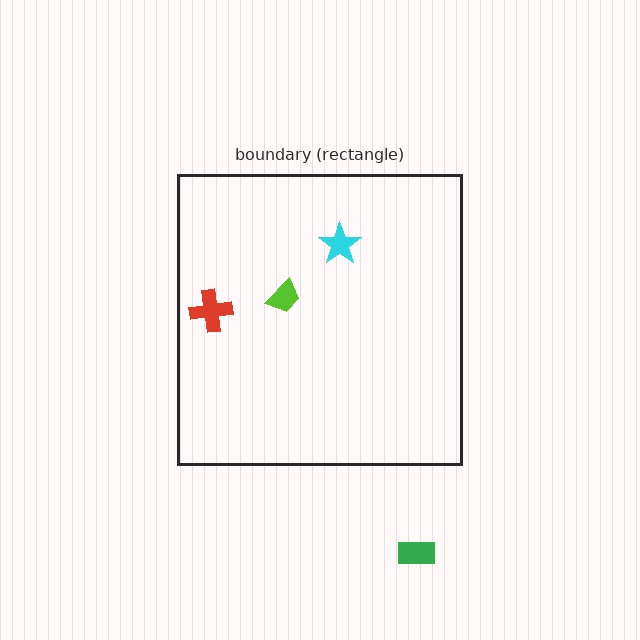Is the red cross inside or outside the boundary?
Inside.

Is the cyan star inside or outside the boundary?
Inside.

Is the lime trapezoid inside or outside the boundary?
Inside.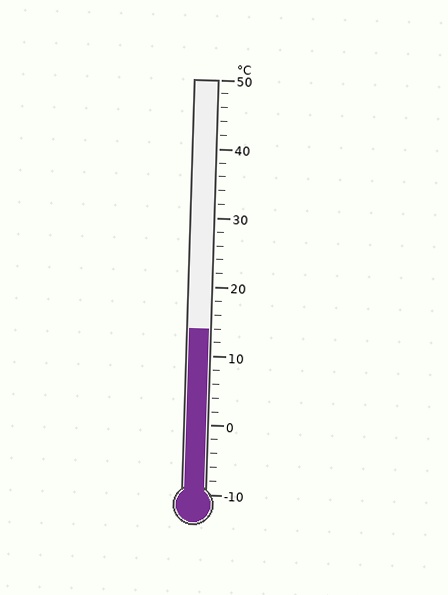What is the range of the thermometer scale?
The thermometer scale ranges from -10°C to 50°C.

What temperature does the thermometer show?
The thermometer shows approximately 14°C.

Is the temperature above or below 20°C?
The temperature is below 20°C.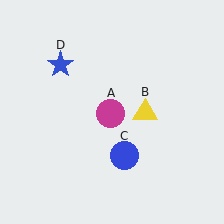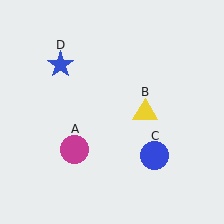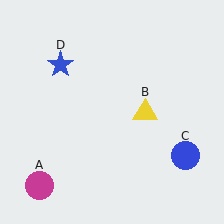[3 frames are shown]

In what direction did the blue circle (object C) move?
The blue circle (object C) moved right.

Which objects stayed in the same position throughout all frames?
Yellow triangle (object B) and blue star (object D) remained stationary.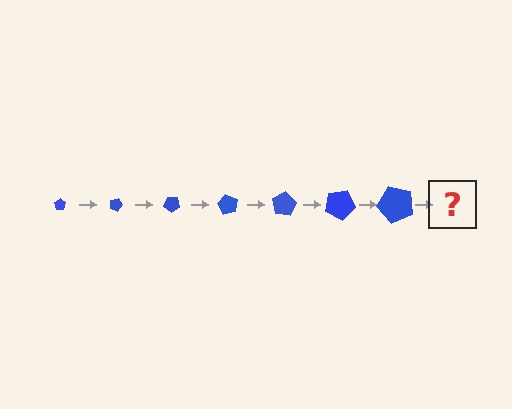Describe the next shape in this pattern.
It should be a pentagon, larger than the previous one and rotated 140 degrees from the start.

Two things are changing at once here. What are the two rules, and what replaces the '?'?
The two rules are that the pentagon grows larger each step and it rotates 20 degrees each step. The '?' should be a pentagon, larger than the previous one and rotated 140 degrees from the start.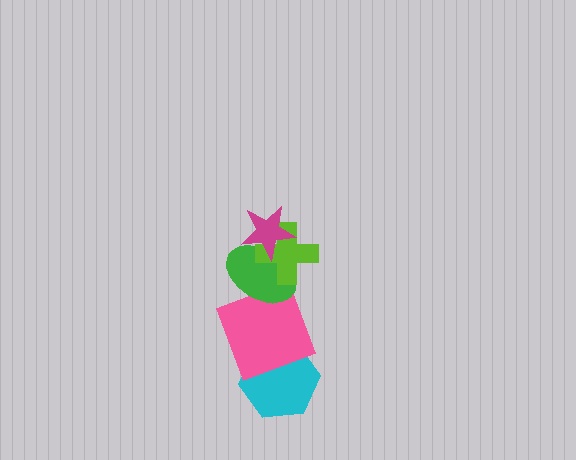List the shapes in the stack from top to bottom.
From top to bottom: the magenta star, the lime cross, the green ellipse, the pink square, the cyan hexagon.